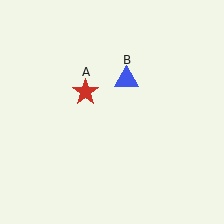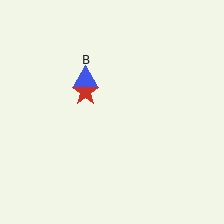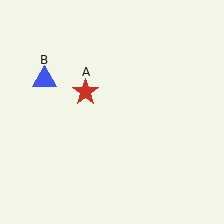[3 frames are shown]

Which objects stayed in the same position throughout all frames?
Red star (object A) remained stationary.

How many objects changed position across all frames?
1 object changed position: blue triangle (object B).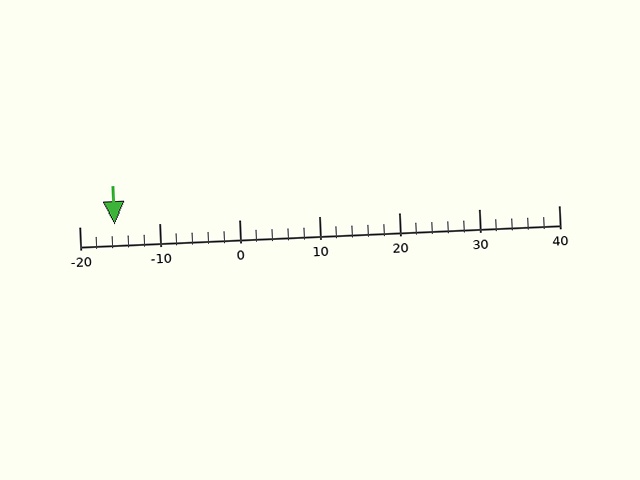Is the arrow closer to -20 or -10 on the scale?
The arrow is closer to -20.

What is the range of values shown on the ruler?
The ruler shows values from -20 to 40.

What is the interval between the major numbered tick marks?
The major tick marks are spaced 10 units apart.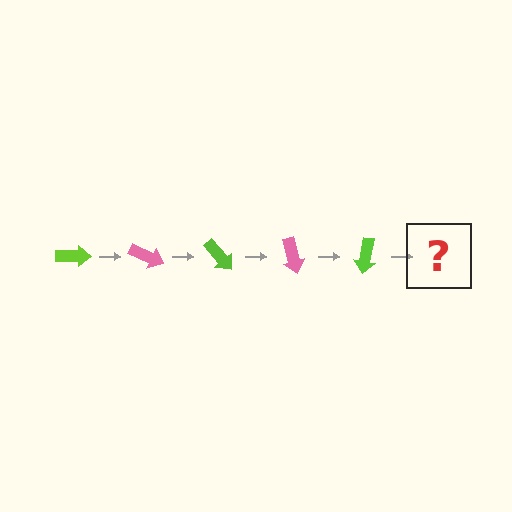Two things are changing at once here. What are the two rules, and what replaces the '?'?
The two rules are that it rotates 25 degrees each step and the color cycles through lime and pink. The '?' should be a pink arrow, rotated 125 degrees from the start.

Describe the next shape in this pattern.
It should be a pink arrow, rotated 125 degrees from the start.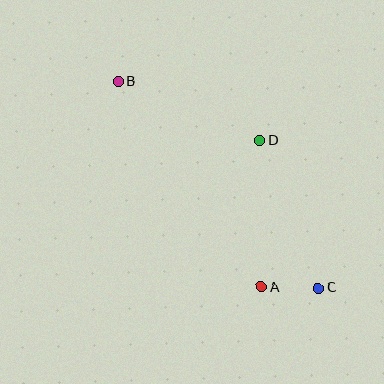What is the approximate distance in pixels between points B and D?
The distance between B and D is approximately 153 pixels.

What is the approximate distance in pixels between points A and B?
The distance between A and B is approximately 251 pixels.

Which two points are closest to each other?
Points A and C are closest to each other.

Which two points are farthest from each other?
Points B and C are farthest from each other.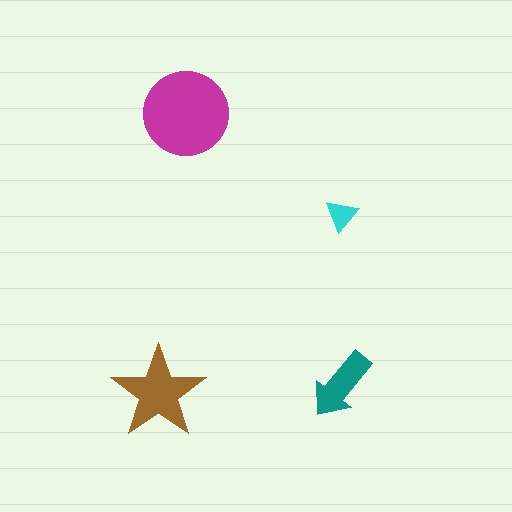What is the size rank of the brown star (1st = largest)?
2nd.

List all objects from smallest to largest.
The cyan triangle, the teal arrow, the brown star, the magenta circle.